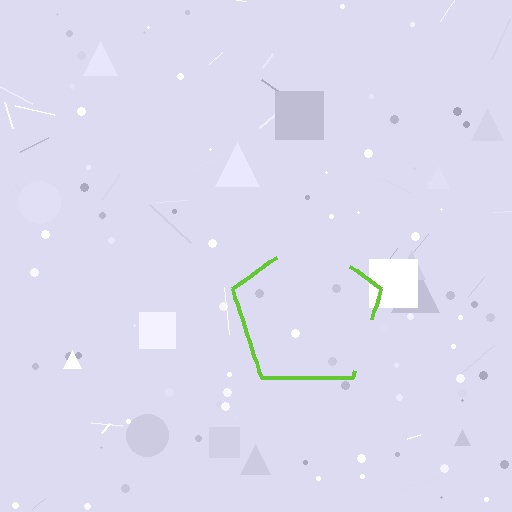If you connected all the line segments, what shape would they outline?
They would outline a pentagon.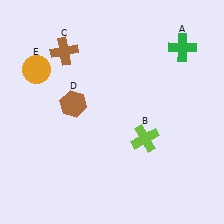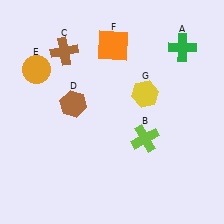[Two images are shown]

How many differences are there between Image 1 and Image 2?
There are 2 differences between the two images.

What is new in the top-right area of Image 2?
An orange square (F) was added in the top-right area of Image 2.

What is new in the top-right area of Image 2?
A yellow hexagon (G) was added in the top-right area of Image 2.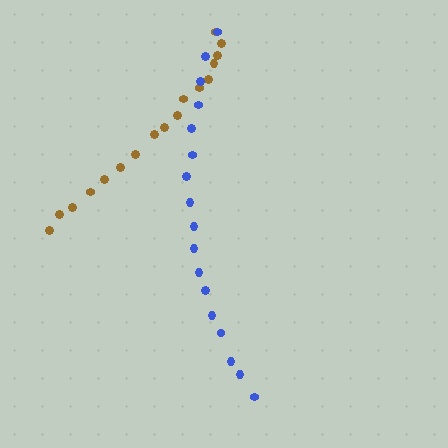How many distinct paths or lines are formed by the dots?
There are 2 distinct paths.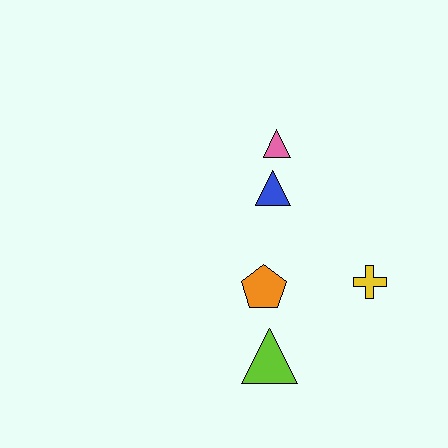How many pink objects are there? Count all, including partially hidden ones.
There is 1 pink object.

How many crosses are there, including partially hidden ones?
There is 1 cross.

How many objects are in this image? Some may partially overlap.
There are 5 objects.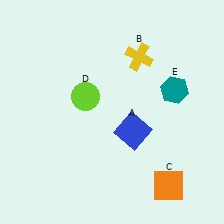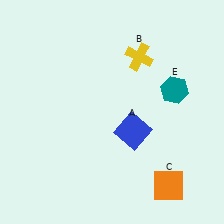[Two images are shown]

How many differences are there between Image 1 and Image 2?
There is 1 difference between the two images.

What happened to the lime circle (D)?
The lime circle (D) was removed in Image 2. It was in the top-left area of Image 1.